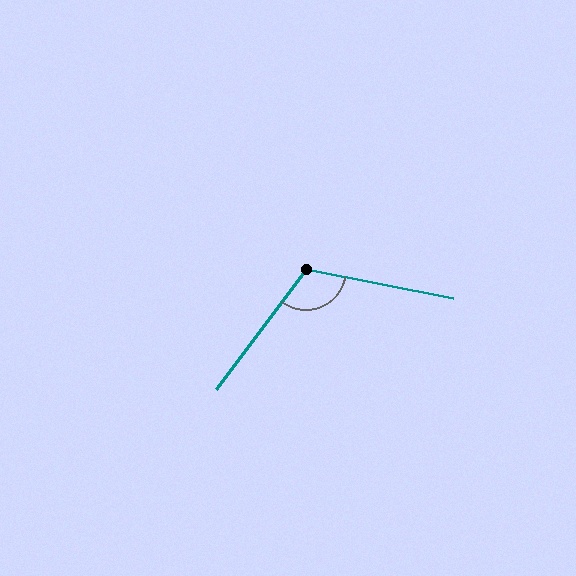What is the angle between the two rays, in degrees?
Approximately 116 degrees.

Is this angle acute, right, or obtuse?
It is obtuse.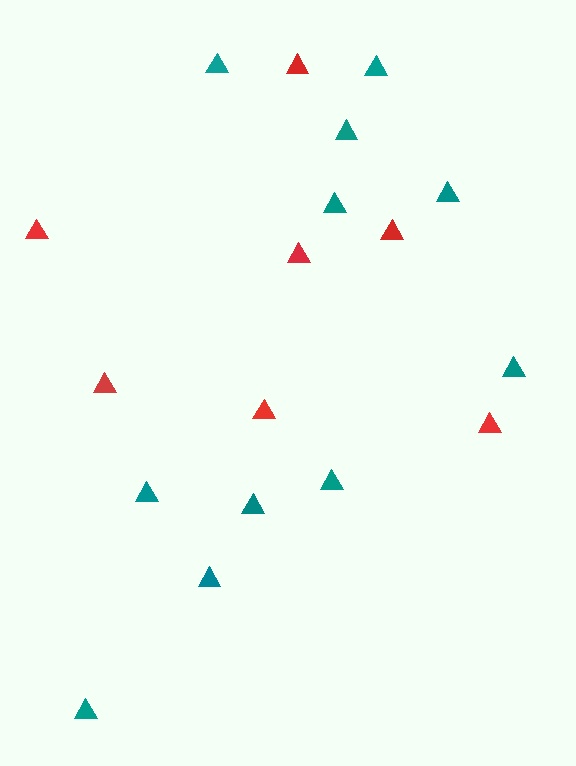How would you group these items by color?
There are 2 groups: one group of teal triangles (11) and one group of red triangles (7).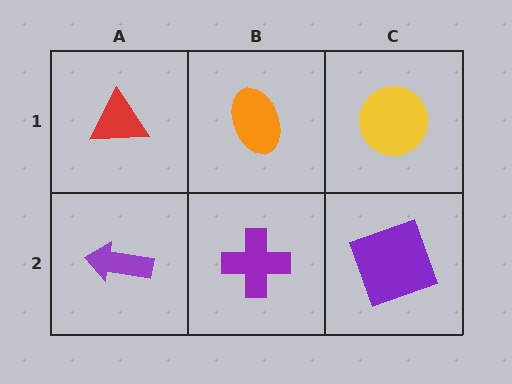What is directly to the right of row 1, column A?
An orange ellipse.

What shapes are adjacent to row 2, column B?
An orange ellipse (row 1, column B), a purple arrow (row 2, column A), a purple square (row 2, column C).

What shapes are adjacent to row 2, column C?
A yellow circle (row 1, column C), a purple cross (row 2, column B).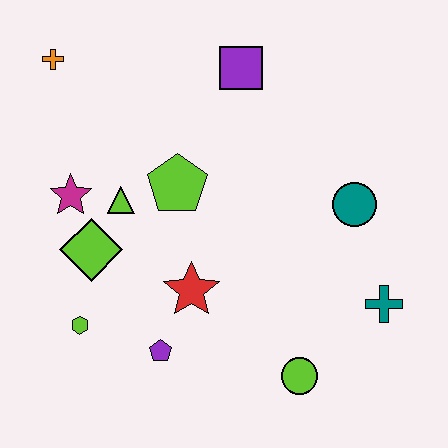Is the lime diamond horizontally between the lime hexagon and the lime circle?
Yes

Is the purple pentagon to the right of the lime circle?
No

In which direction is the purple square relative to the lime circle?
The purple square is above the lime circle.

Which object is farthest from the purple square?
The lime circle is farthest from the purple square.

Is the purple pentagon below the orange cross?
Yes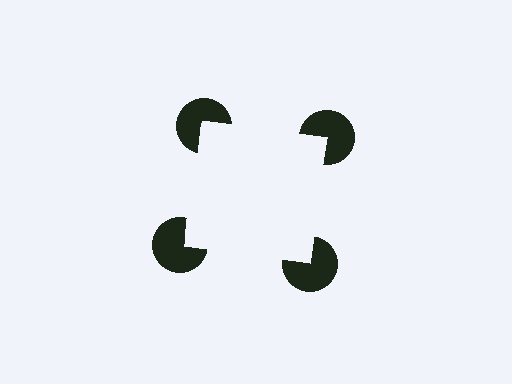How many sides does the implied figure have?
4 sides.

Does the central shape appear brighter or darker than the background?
It typically appears slightly brighter than the background, even though no actual brightness change is drawn.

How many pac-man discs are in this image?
There are 4 — one at each vertex of the illusory square.